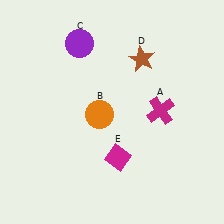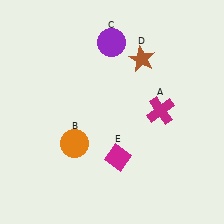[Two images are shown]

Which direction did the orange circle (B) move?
The orange circle (B) moved down.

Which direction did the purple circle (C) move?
The purple circle (C) moved right.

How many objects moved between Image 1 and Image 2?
2 objects moved between the two images.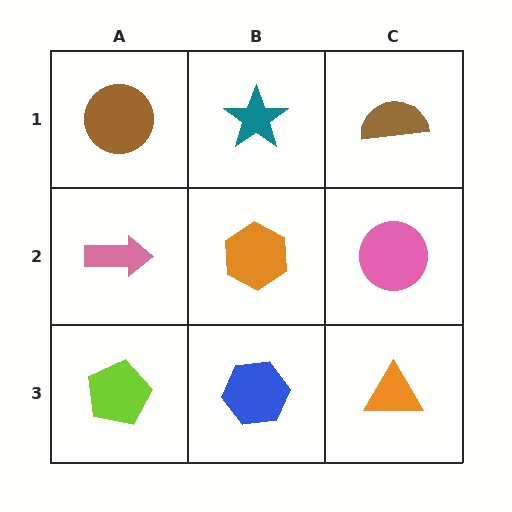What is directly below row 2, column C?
An orange triangle.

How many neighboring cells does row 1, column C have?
2.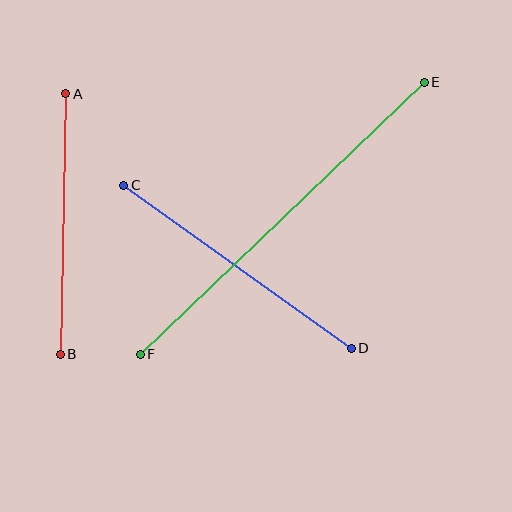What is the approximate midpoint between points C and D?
The midpoint is at approximately (237, 267) pixels.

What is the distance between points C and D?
The distance is approximately 280 pixels.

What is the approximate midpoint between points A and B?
The midpoint is at approximately (63, 224) pixels.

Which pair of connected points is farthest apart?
Points E and F are farthest apart.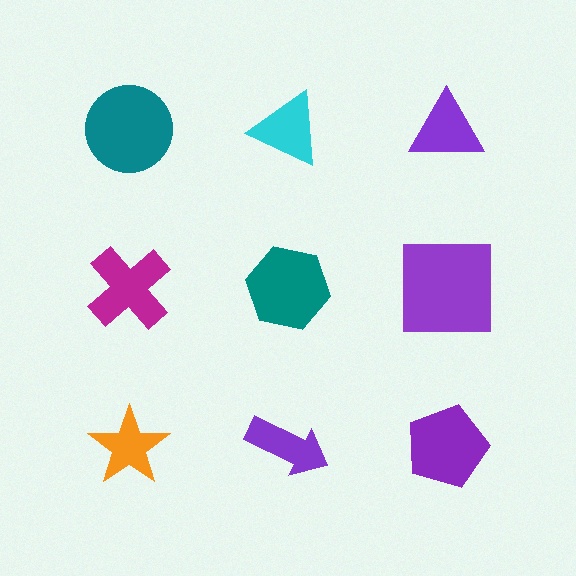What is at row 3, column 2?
A purple arrow.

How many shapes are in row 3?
3 shapes.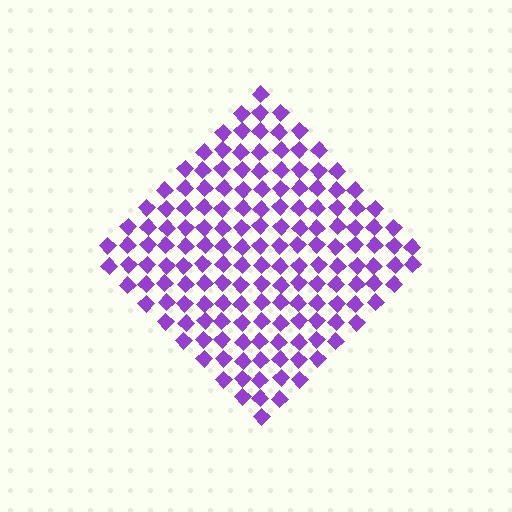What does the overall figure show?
The overall figure shows a diamond.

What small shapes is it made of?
It is made of small diamonds.